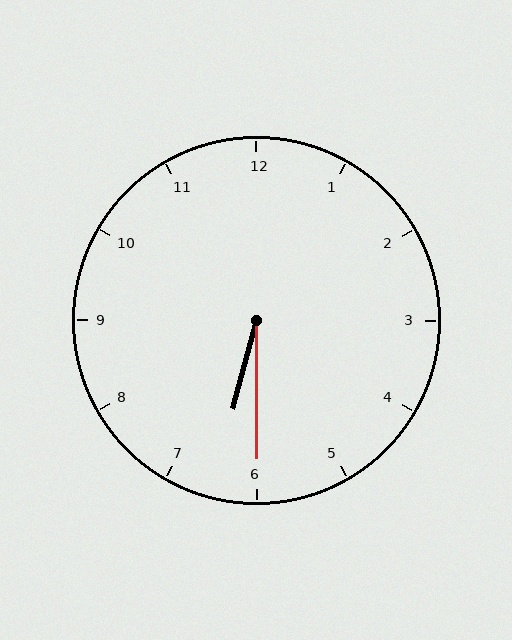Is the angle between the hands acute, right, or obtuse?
It is acute.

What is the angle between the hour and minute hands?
Approximately 15 degrees.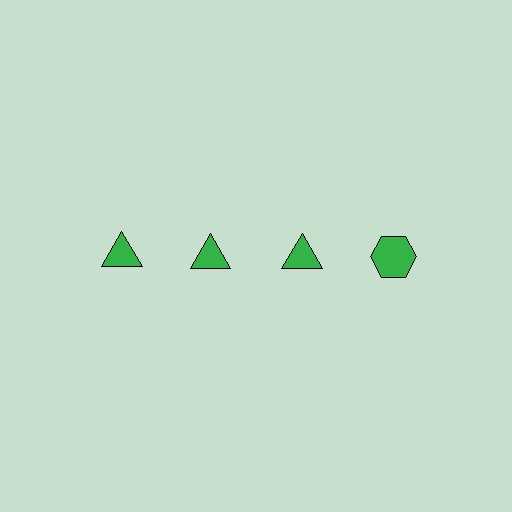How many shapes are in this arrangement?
There are 4 shapes arranged in a grid pattern.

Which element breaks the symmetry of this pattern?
The green hexagon in the top row, second from right column breaks the symmetry. All other shapes are green triangles.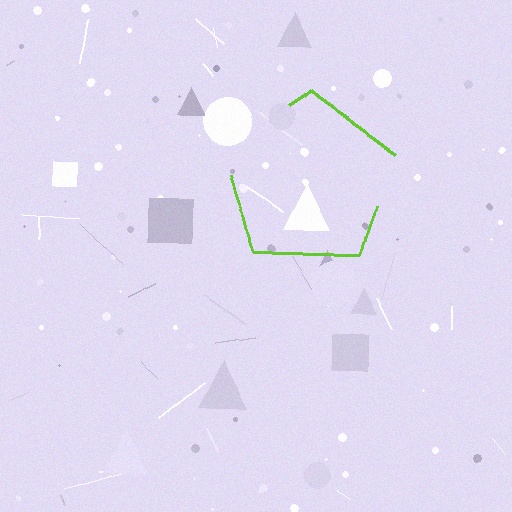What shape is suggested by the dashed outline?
The dashed outline suggests a pentagon.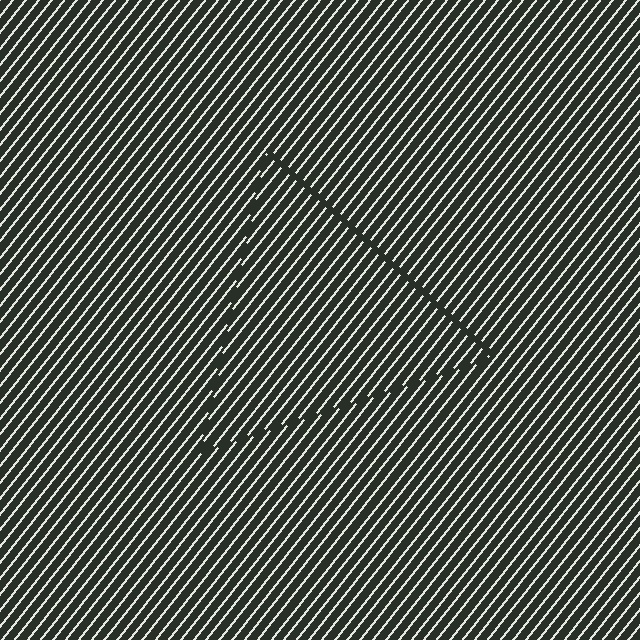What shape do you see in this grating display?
An illusory triangle. The interior of the shape contains the same grating, shifted by half a period — the contour is defined by the phase discontinuity where line-ends from the inner and outer gratings abut.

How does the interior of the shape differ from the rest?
The interior of the shape contains the same grating, shifted by half a period — the contour is defined by the phase discontinuity where line-ends from the inner and outer gratings abut.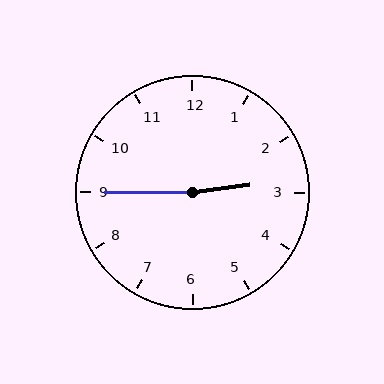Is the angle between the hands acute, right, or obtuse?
It is obtuse.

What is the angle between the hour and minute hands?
Approximately 172 degrees.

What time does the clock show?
2:45.